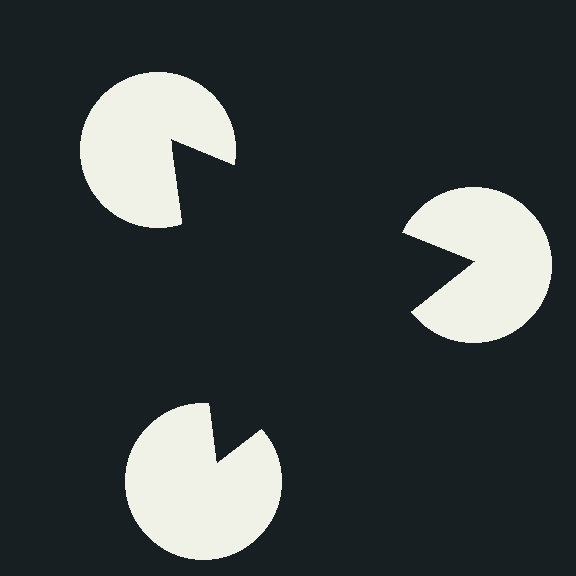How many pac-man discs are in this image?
There are 3 — one at each vertex of the illusory triangle.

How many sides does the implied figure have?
3 sides.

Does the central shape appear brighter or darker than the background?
It typically appears slightly darker than the background, even though no actual brightness change is drawn.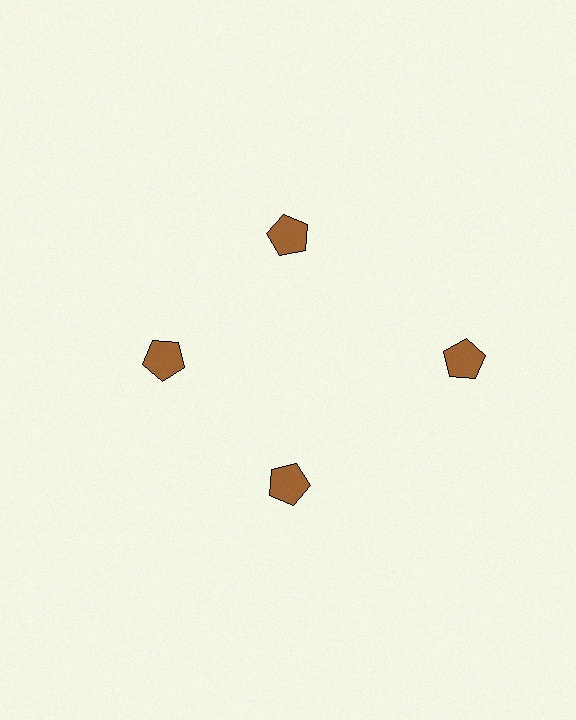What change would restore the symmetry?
The symmetry would be restored by moving it inward, back onto the ring so that all 4 pentagons sit at equal angles and equal distance from the center.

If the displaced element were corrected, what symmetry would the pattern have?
It would have 4-fold rotational symmetry — the pattern would map onto itself every 90 degrees.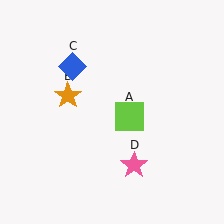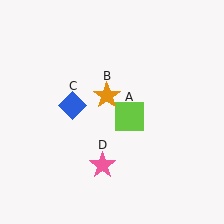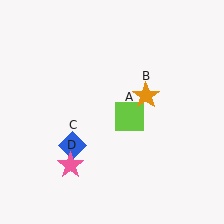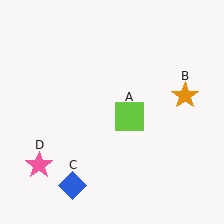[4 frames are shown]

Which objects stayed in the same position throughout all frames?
Lime square (object A) remained stationary.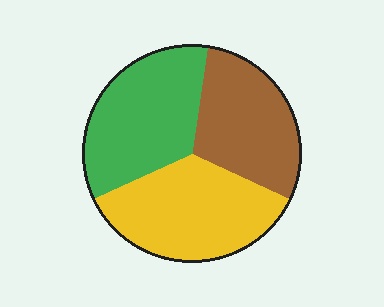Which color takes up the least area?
Brown, at roughly 30%.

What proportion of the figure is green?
Green covers around 35% of the figure.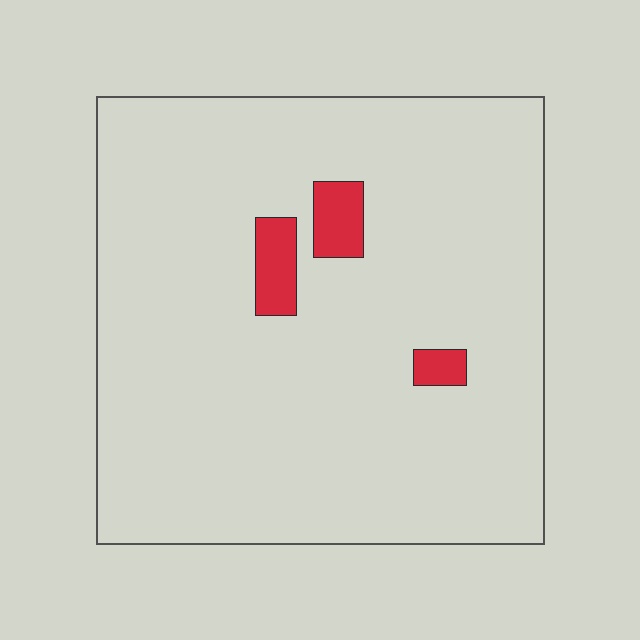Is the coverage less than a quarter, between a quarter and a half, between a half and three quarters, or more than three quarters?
Less than a quarter.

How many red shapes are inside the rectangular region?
3.